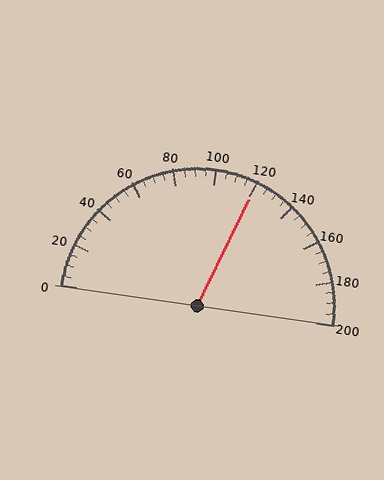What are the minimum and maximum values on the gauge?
The gauge ranges from 0 to 200.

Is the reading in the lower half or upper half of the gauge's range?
The reading is in the upper half of the range (0 to 200).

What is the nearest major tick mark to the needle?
The nearest major tick mark is 120.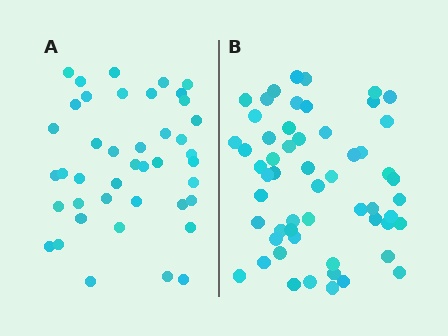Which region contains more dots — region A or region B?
Region B (the right region) has more dots.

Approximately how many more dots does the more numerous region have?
Region B has approximately 15 more dots than region A.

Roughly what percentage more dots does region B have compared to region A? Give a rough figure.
About 35% more.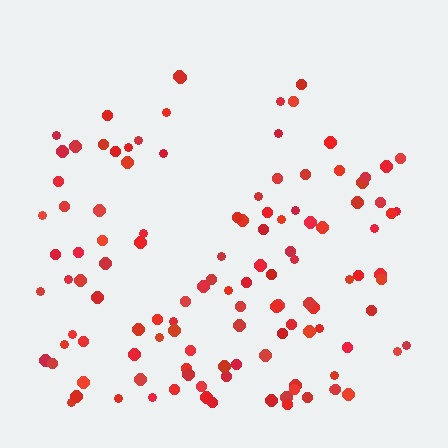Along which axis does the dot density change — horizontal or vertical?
Vertical.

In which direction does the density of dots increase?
From top to bottom, with the bottom side densest.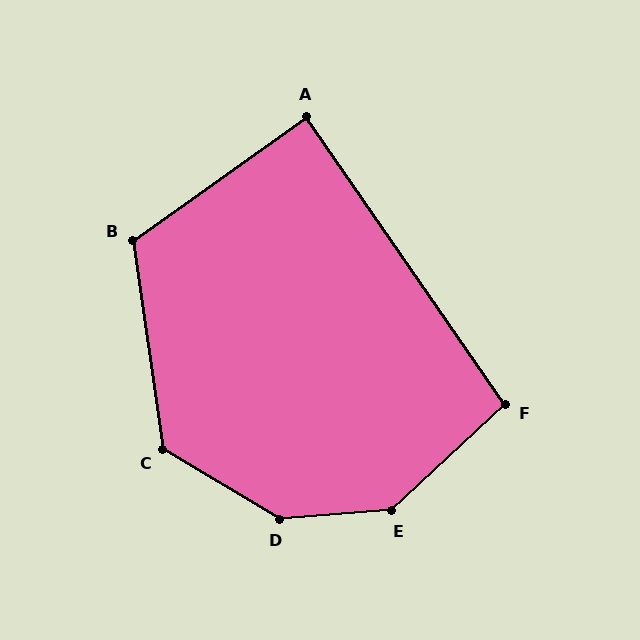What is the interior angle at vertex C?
Approximately 129 degrees (obtuse).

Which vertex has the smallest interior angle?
A, at approximately 89 degrees.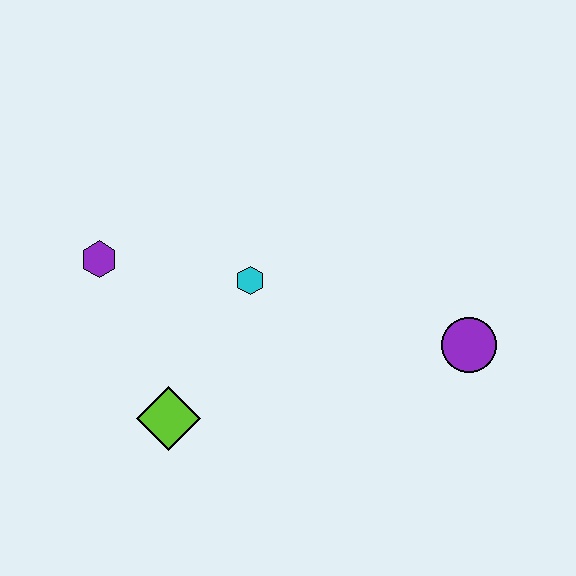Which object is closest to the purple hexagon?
The cyan hexagon is closest to the purple hexagon.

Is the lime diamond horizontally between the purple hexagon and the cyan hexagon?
Yes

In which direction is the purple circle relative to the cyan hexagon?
The purple circle is to the right of the cyan hexagon.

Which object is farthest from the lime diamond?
The purple circle is farthest from the lime diamond.